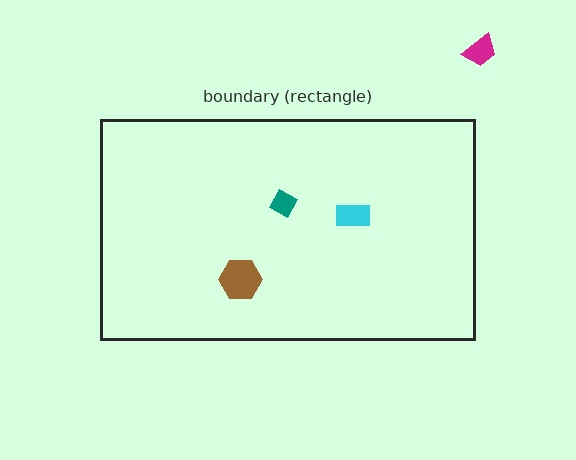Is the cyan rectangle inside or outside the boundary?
Inside.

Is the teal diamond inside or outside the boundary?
Inside.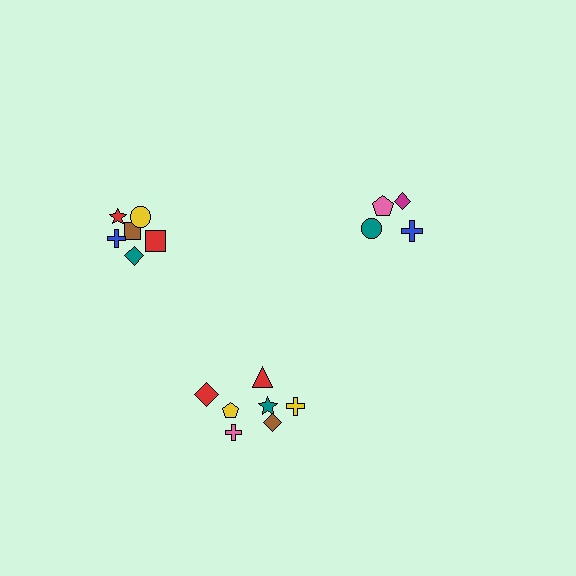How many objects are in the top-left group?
There are 6 objects.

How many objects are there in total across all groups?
There are 17 objects.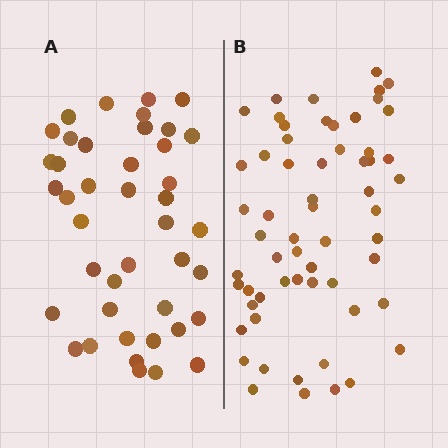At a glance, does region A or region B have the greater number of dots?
Region B (the right region) has more dots.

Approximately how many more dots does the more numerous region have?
Region B has approximately 20 more dots than region A.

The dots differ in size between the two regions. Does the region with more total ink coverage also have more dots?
No. Region A has more total ink coverage because its dots are larger, but region B actually contains more individual dots. Total area can be misleading — the number of items is what matters here.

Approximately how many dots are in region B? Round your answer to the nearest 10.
About 60 dots.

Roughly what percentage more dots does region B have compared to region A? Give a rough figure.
About 45% more.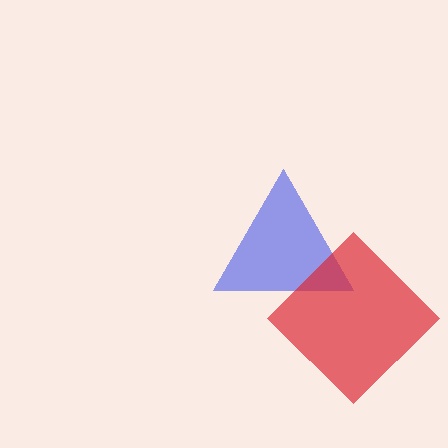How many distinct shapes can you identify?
There are 2 distinct shapes: a blue triangle, a red diamond.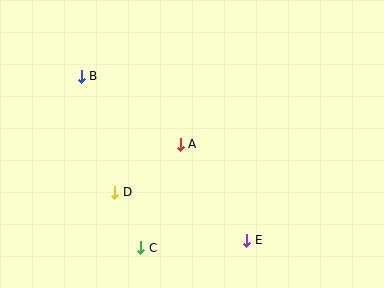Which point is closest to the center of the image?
Point A at (180, 144) is closest to the center.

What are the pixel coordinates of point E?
Point E is at (247, 240).